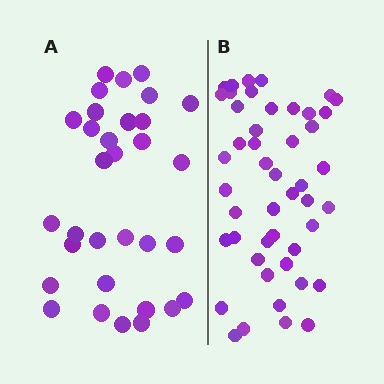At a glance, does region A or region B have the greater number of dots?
Region B (the right region) has more dots.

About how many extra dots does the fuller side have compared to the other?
Region B has approximately 15 more dots than region A.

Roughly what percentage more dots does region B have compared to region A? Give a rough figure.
About 45% more.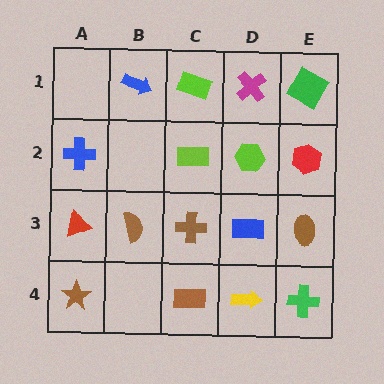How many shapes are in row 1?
4 shapes.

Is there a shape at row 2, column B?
No, that cell is empty.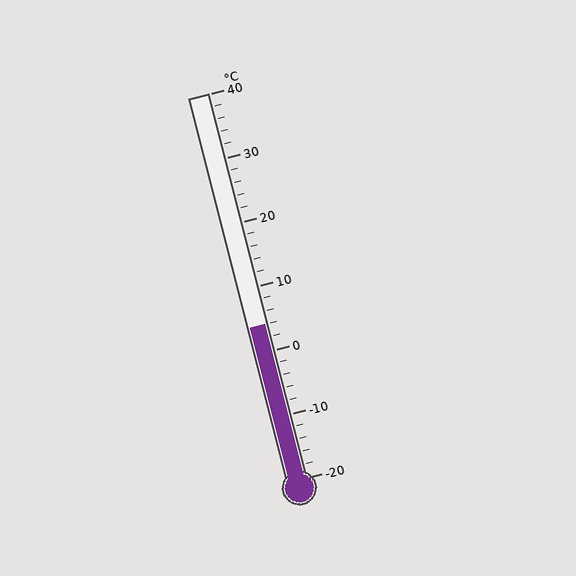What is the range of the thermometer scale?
The thermometer scale ranges from -20°C to 40°C.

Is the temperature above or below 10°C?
The temperature is below 10°C.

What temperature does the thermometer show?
The thermometer shows approximately 4°C.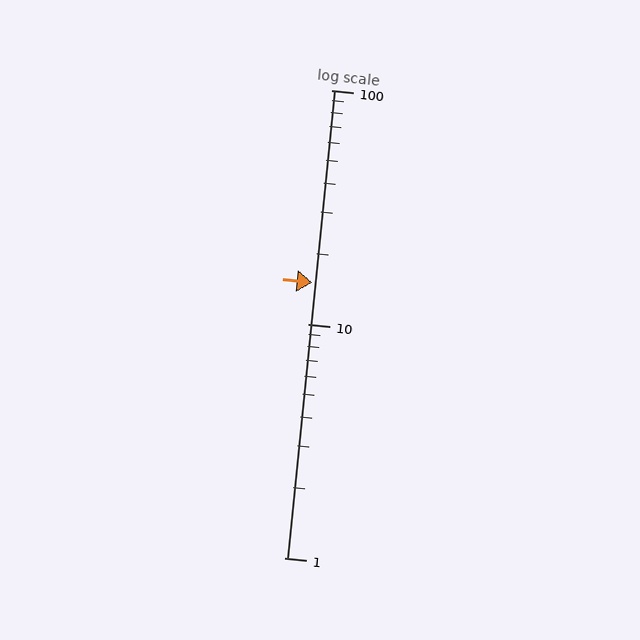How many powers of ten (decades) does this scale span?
The scale spans 2 decades, from 1 to 100.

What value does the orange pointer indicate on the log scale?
The pointer indicates approximately 15.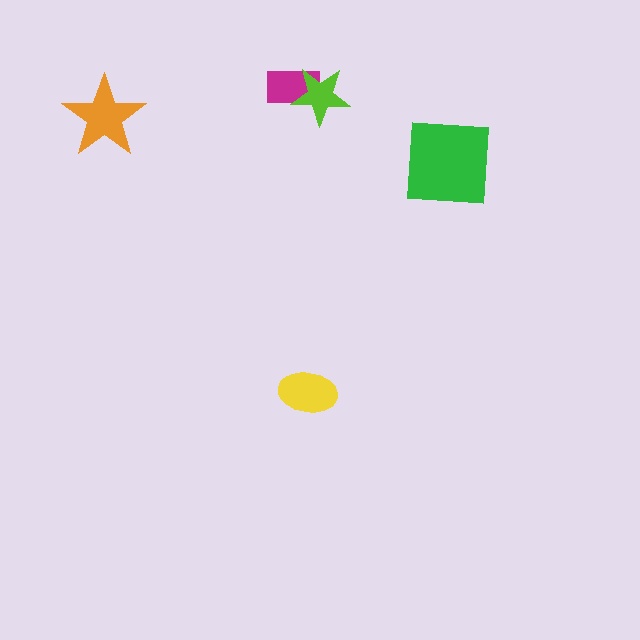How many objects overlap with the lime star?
1 object overlaps with the lime star.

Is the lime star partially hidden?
No, no other shape covers it.